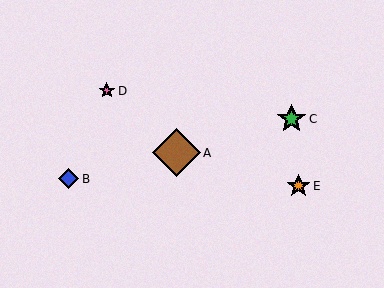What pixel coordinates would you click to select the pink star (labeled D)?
Click at (107, 91) to select the pink star D.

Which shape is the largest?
The brown diamond (labeled A) is the largest.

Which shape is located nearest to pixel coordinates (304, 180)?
The orange star (labeled E) at (298, 186) is nearest to that location.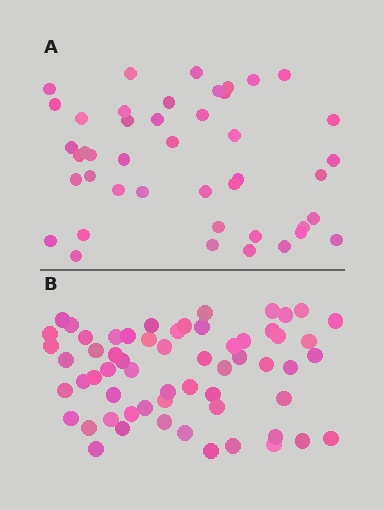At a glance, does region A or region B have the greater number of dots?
Region B (the bottom region) has more dots.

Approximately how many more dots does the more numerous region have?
Region B has approximately 15 more dots than region A.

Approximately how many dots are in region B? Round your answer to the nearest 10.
About 60 dots.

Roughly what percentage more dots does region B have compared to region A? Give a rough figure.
About 35% more.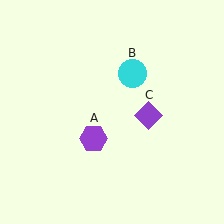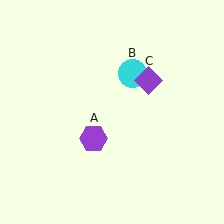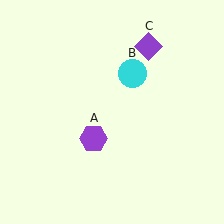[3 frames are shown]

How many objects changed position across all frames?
1 object changed position: purple diamond (object C).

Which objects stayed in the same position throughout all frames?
Purple hexagon (object A) and cyan circle (object B) remained stationary.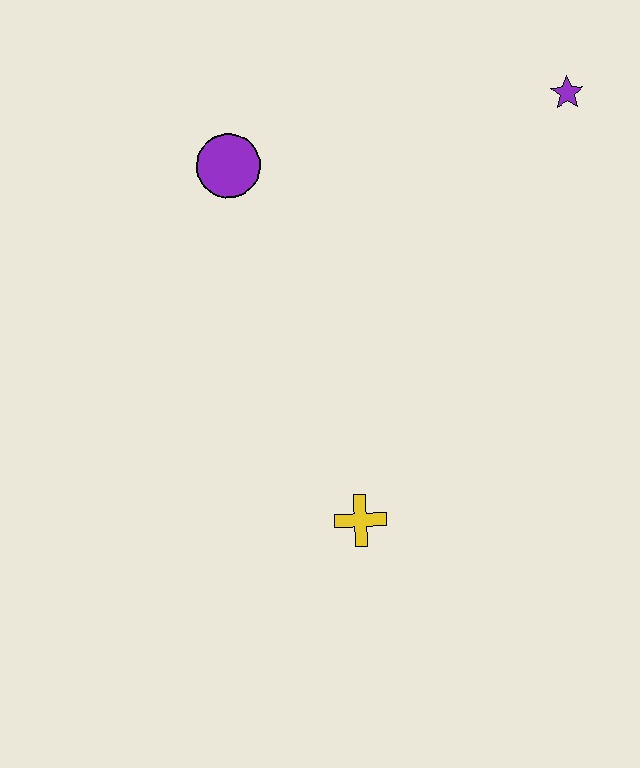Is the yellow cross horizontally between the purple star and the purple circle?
Yes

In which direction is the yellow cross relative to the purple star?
The yellow cross is below the purple star.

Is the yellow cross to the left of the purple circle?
No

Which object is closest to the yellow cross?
The purple circle is closest to the yellow cross.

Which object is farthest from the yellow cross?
The purple star is farthest from the yellow cross.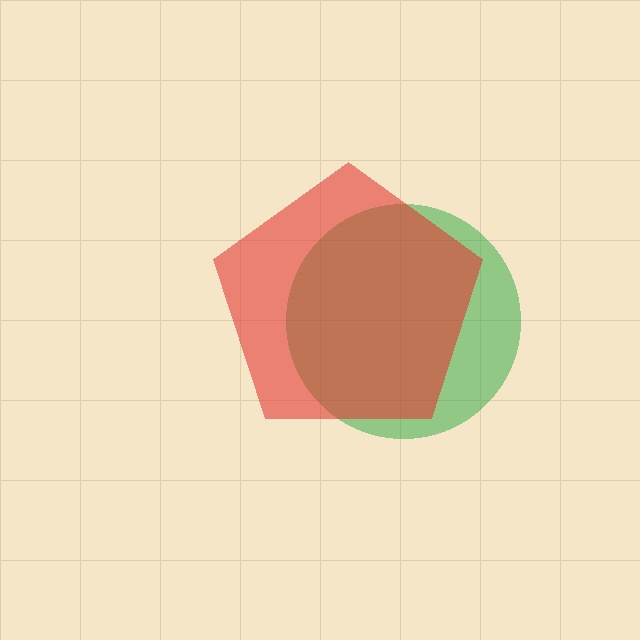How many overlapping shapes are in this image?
There are 2 overlapping shapes in the image.